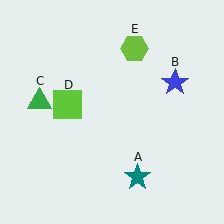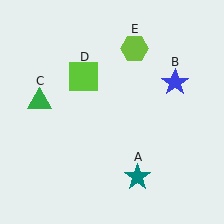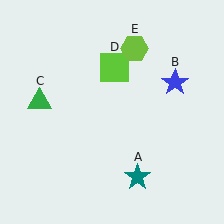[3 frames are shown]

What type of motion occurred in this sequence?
The lime square (object D) rotated clockwise around the center of the scene.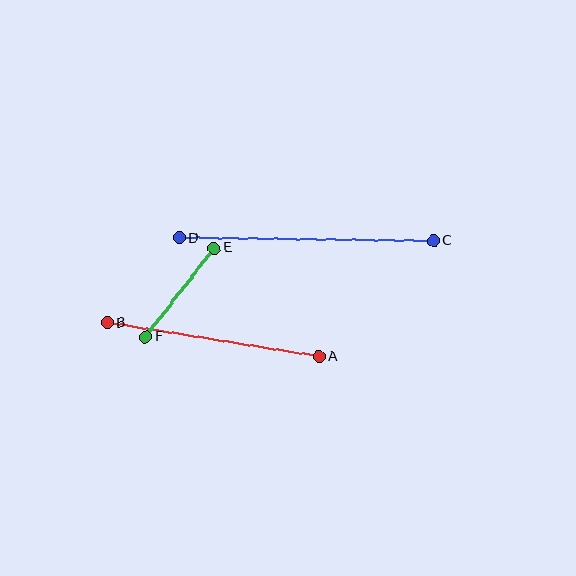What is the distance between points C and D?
The distance is approximately 254 pixels.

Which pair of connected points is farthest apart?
Points C and D are farthest apart.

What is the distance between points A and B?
The distance is approximately 214 pixels.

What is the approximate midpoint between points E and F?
The midpoint is at approximately (180, 292) pixels.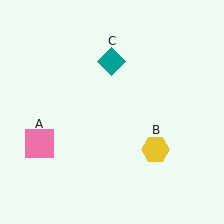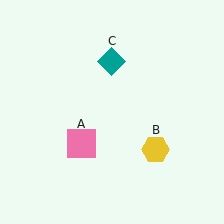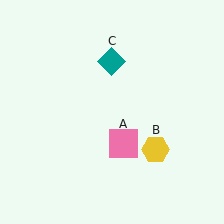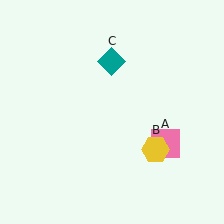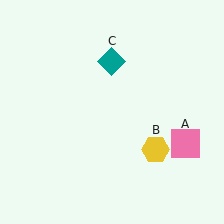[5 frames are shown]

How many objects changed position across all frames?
1 object changed position: pink square (object A).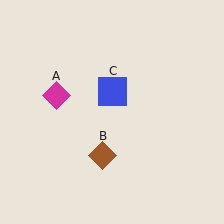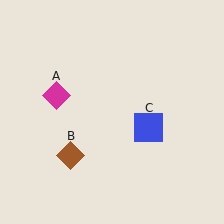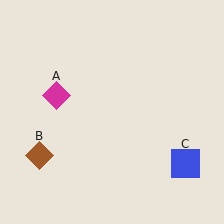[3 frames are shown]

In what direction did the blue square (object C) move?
The blue square (object C) moved down and to the right.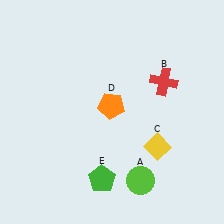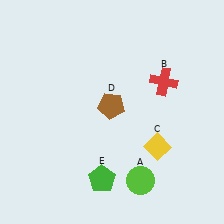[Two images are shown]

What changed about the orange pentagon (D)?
In Image 1, D is orange. In Image 2, it changed to brown.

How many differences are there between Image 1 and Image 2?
There is 1 difference between the two images.